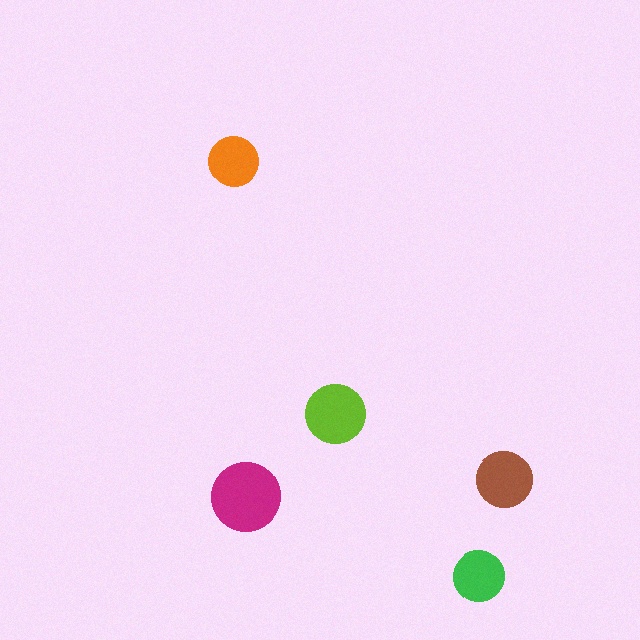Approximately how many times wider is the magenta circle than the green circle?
About 1.5 times wider.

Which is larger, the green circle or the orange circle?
The green one.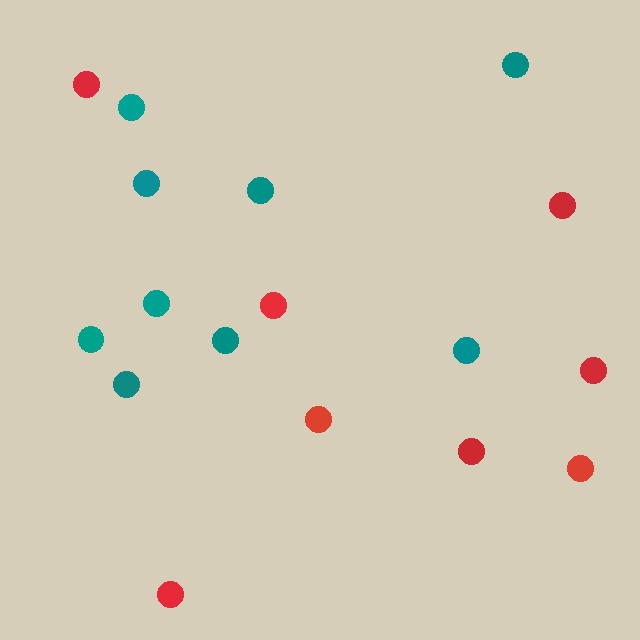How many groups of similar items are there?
There are 2 groups: one group of red circles (8) and one group of teal circles (9).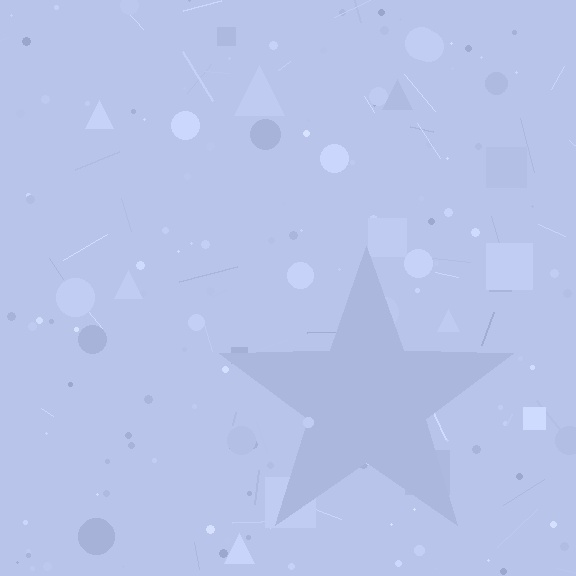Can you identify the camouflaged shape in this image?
The camouflaged shape is a star.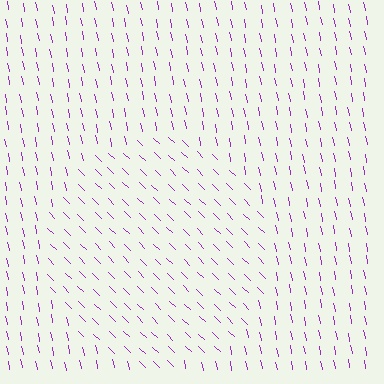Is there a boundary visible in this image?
Yes, there is a texture boundary formed by a change in line orientation.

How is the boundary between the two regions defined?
The boundary is defined purely by a change in line orientation (approximately 35 degrees difference). All lines are the same color and thickness.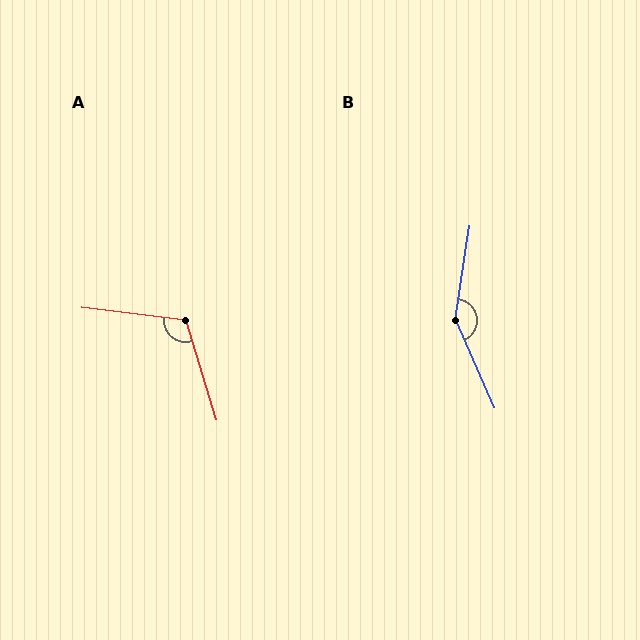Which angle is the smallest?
A, at approximately 114 degrees.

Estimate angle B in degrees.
Approximately 148 degrees.